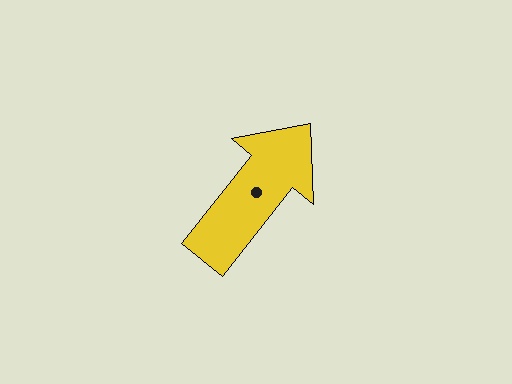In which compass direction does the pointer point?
Northeast.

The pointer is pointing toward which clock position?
Roughly 1 o'clock.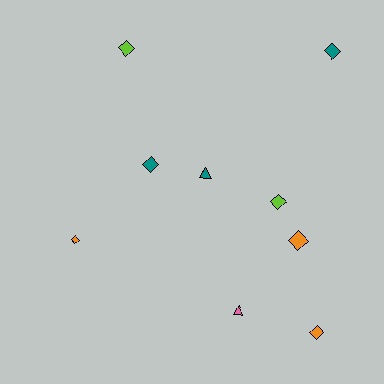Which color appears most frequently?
Teal, with 3 objects.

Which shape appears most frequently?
Diamond, with 7 objects.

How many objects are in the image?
There are 9 objects.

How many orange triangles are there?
There are no orange triangles.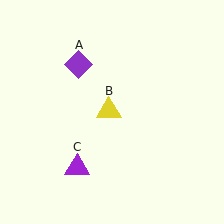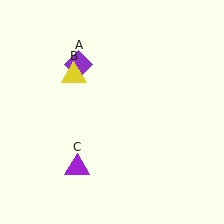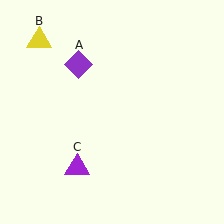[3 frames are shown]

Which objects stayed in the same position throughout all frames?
Purple diamond (object A) and purple triangle (object C) remained stationary.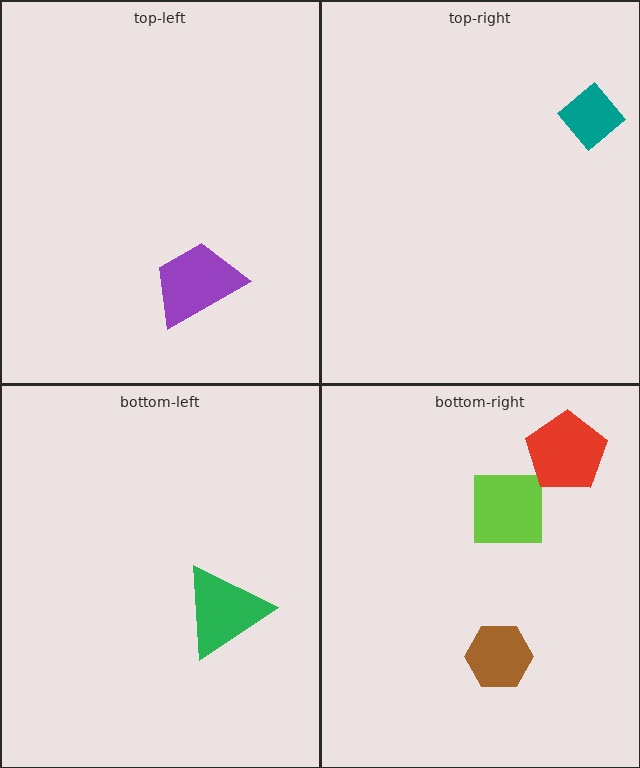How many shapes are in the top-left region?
1.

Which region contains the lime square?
The bottom-right region.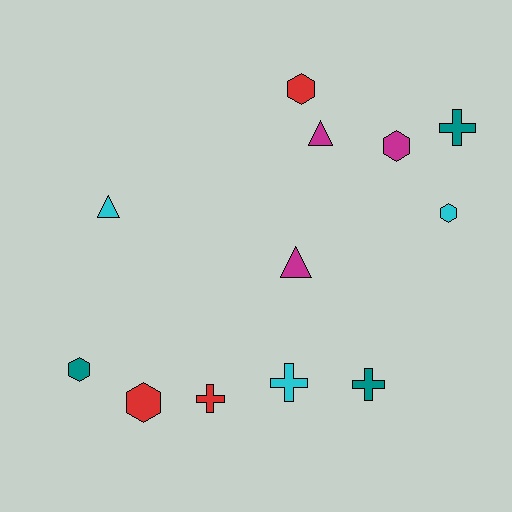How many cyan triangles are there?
There is 1 cyan triangle.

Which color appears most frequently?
Red, with 3 objects.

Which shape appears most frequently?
Hexagon, with 5 objects.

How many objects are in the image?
There are 12 objects.